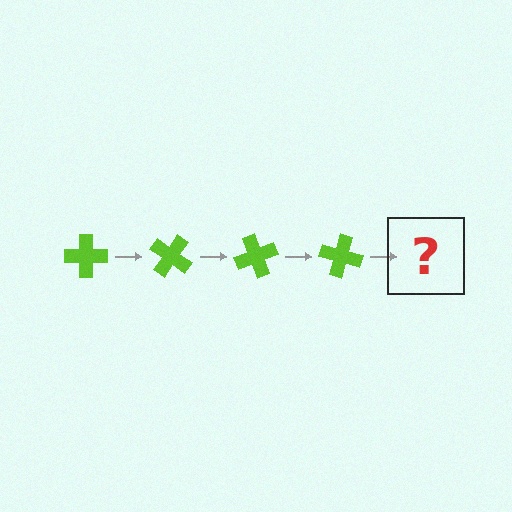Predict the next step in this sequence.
The next step is a lime cross rotated 140 degrees.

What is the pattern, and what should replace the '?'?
The pattern is that the cross rotates 35 degrees each step. The '?' should be a lime cross rotated 140 degrees.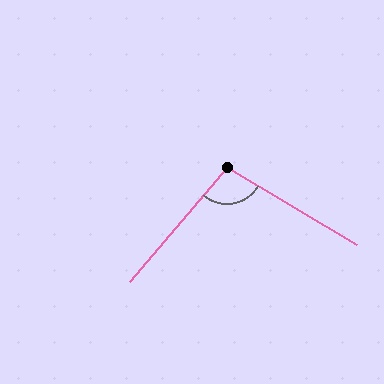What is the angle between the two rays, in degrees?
Approximately 100 degrees.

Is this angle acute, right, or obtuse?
It is obtuse.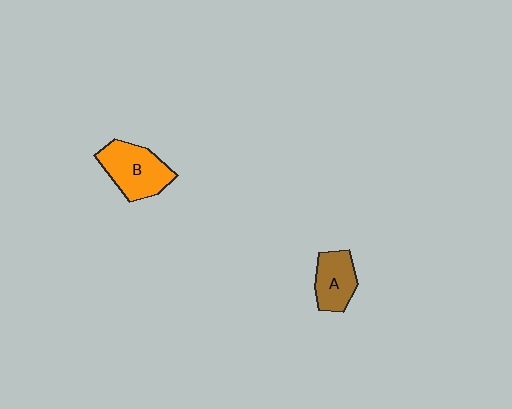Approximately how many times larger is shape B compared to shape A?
Approximately 1.4 times.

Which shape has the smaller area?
Shape A (brown).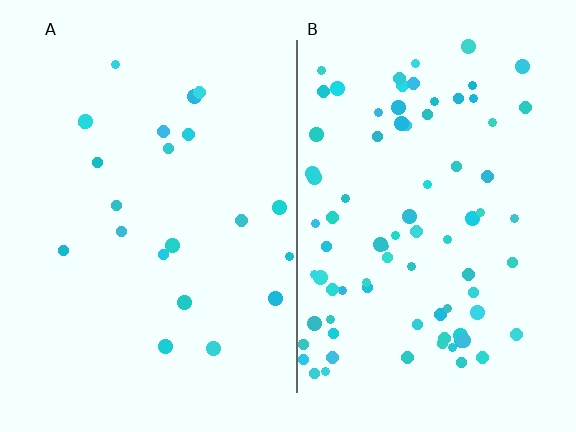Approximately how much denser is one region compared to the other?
Approximately 3.8× — region B over region A.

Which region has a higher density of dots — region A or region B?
B (the right).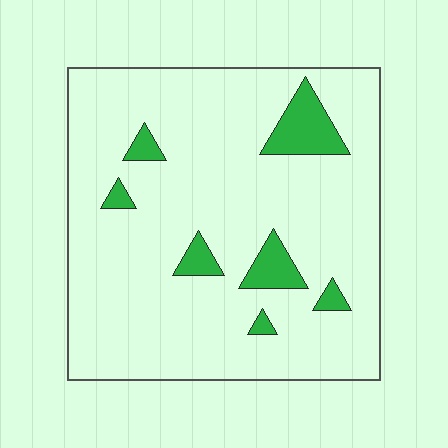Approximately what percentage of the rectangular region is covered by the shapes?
Approximately 10%.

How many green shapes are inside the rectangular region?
7.